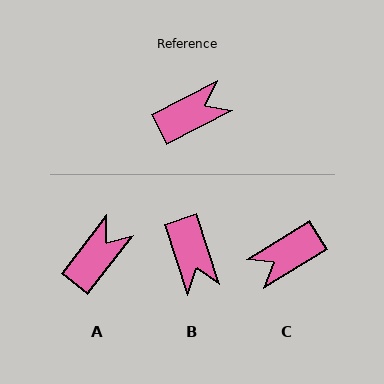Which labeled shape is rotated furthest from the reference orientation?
C, about 175 degrees away.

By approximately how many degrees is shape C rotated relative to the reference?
Approximately 175 degrees clockwise.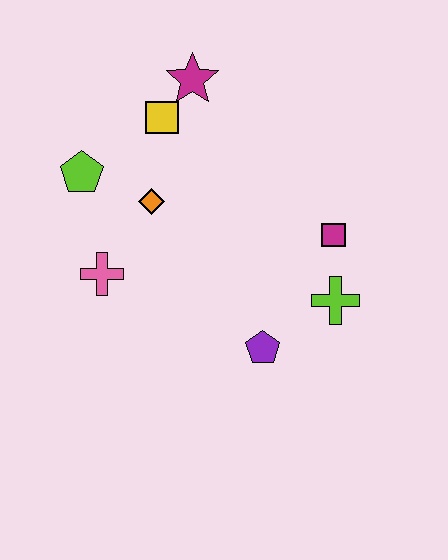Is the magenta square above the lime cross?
Yes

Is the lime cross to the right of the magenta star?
Yes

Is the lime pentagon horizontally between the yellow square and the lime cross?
No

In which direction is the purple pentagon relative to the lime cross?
The purple pentagon is to the left of the lime cross.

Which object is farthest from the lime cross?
The lime pentagon is farthest from the lime cross.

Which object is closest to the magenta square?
The lime cross is closest to the magenta square.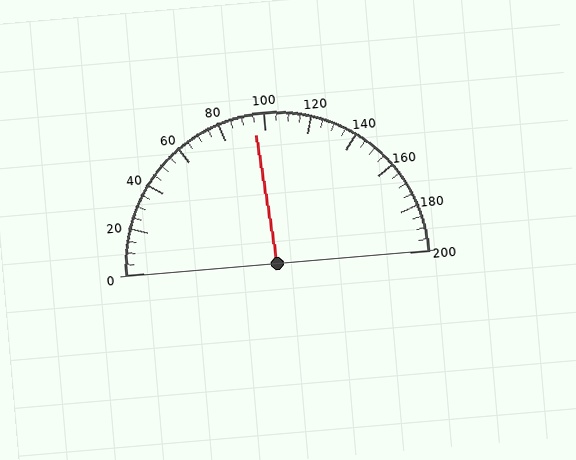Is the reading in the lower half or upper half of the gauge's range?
The reading is in the lower half of the range (0 to 200).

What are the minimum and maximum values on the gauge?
The gauge ranges from 0 to 200.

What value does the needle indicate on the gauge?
The needle indicates approximately 95.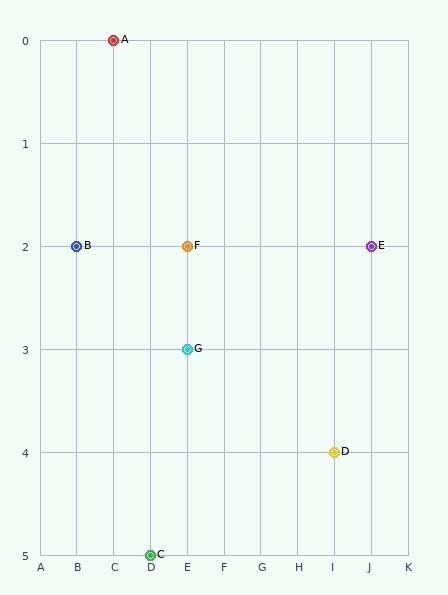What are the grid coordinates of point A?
Point A is at grid coordinates (C, 0).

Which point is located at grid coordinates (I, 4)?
Point D is at (I, 4).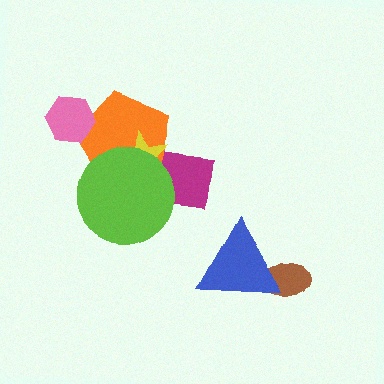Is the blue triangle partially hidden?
No, no other shape covers it.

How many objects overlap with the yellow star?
3 objects overlap with the yellow star.